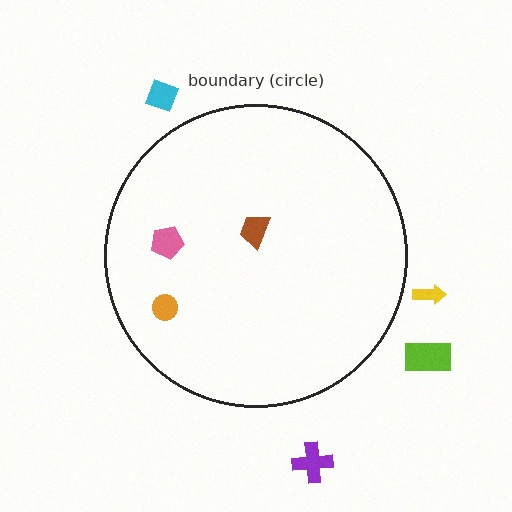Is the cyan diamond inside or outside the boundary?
Outside.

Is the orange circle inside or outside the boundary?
Inside.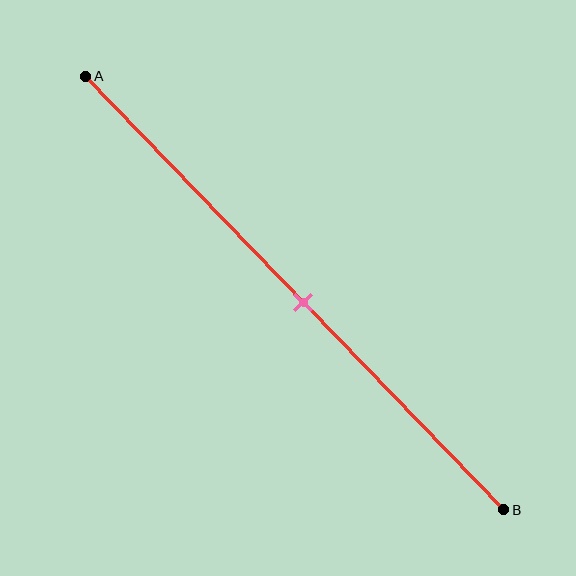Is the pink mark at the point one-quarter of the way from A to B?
No, the mark is at about 50% from A, not at the 25% one-quarter point.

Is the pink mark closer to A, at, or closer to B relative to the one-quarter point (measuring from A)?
The pink mark is closer to point B than the one-quarter point of segment AB.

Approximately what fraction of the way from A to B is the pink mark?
The pink mark is approximately 50% of the way from A to B.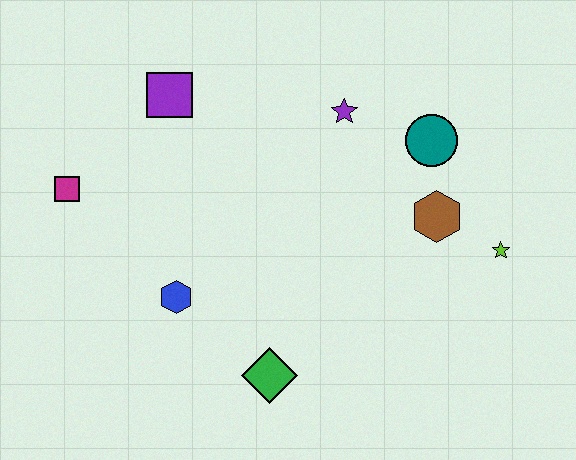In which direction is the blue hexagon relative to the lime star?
The blue hexagon is to the left of the lime star.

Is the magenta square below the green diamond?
No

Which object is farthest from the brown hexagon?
The magenta square is farthest from the brown hexagon.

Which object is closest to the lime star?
The brown hexagon is closest to the lime star.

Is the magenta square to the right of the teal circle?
No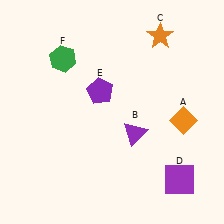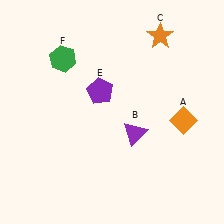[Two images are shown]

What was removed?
The purple square (D) was removed in Image 2.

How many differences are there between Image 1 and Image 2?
There is 1 difference between the two images.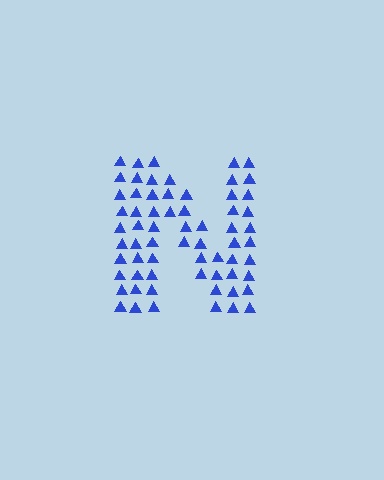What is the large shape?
The large shape is the letter N.